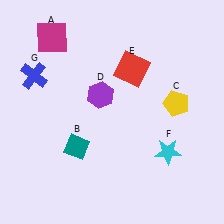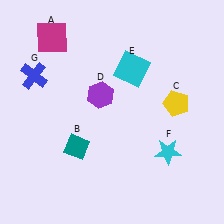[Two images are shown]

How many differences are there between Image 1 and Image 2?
There is 1 difference between the two images.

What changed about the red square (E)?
In Image 1, E is red. In Image 2, it changed to cyan.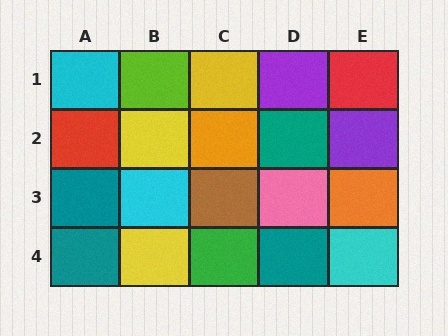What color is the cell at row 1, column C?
Yellow.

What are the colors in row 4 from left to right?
Teal, yellow, green, teal, cyan.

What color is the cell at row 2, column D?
Teal.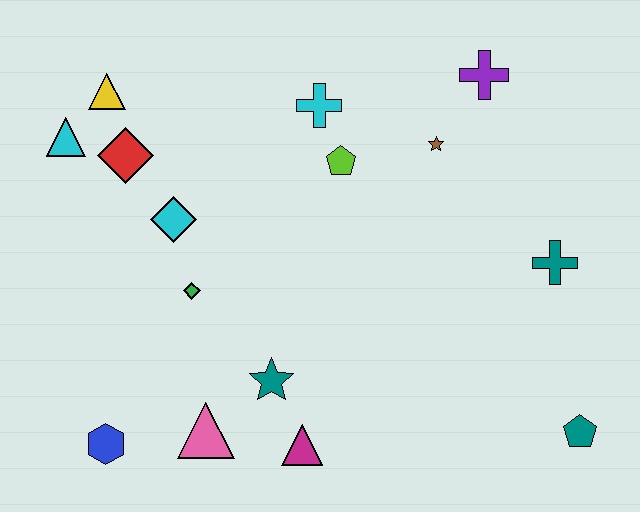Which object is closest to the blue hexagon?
The pink triangle is closest to the blue hexagon.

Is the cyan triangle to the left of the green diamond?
Yes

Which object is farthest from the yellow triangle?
The teal pentagon is farthest from the yellow triangle.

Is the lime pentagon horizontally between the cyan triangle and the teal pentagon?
Yes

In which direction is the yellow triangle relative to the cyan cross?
The yellow triangle is to the left of the cyan cross.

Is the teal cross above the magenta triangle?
Yes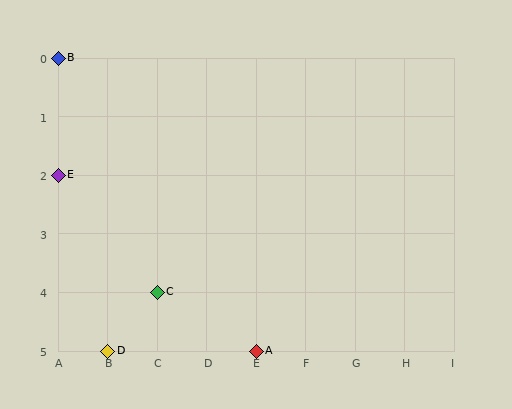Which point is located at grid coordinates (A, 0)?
Point B is at (A, 0).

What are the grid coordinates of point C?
Point C is at grid coordinates (C, 4).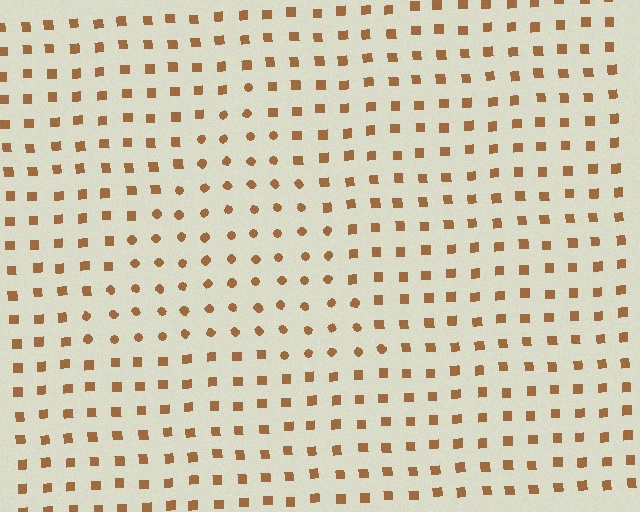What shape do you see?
I see a triangle.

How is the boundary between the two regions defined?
The boundary is defined by a change in element shape: circles inside vs. squares outside. All elements share the same color and spacing.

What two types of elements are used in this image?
The image uses circles inside the triangle region and squares outside it.